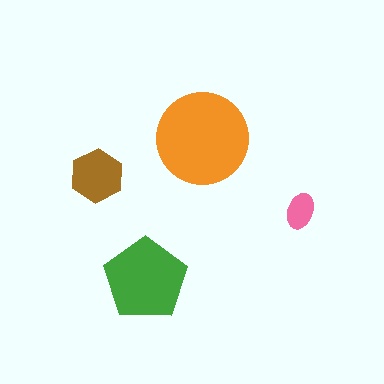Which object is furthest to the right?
The pink ellipse is rightmost.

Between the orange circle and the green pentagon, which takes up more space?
The orange circle.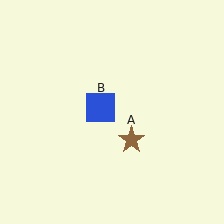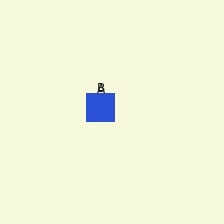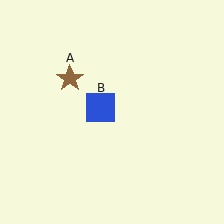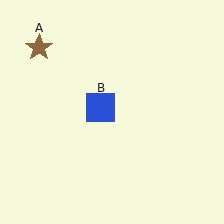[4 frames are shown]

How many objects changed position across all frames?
1 object changed position: brown star (object A).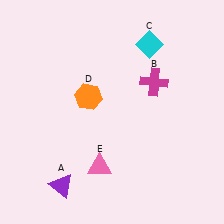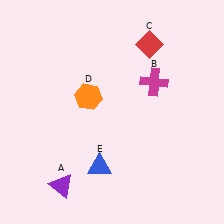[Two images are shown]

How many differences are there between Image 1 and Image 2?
There are 2 differences between the two images.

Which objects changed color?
C changed from cyan to red. E changed from pink to blue.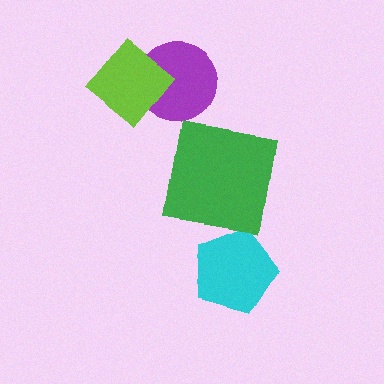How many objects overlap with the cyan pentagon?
0 objects overlap with the cyan pentagon.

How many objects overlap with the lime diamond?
1 object overlaps with the lime diamond.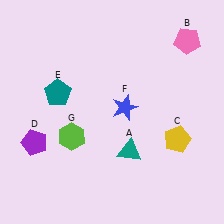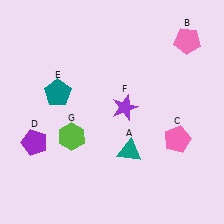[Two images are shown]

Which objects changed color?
C changed from yellow to pink. F changed from blue to purple.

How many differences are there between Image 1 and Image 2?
There are 2 differences between the two images.